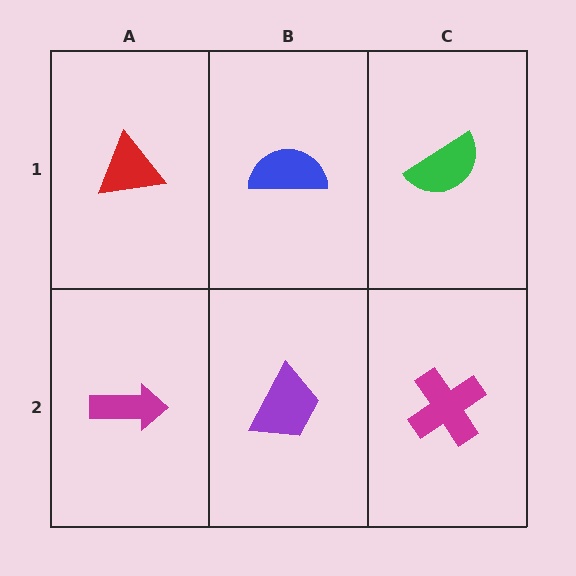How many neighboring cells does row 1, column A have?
2.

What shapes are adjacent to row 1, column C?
A magenta cross (row 2, column C), a blue semicircle (row 1, column B).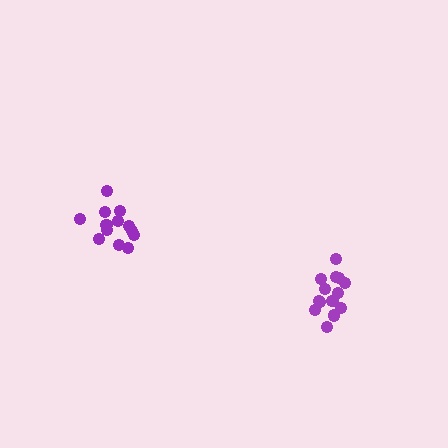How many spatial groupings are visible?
There are 2 spatial groupings.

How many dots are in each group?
Group 1: 14 dots, Group 2: 13 dots (27 total).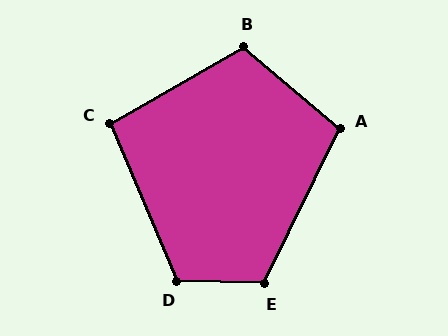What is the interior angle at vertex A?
Approximately 104 degrees (obtuse).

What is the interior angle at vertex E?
Approximately 114 degrees (obtuse).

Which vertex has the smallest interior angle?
C, at approximately 97 degrees.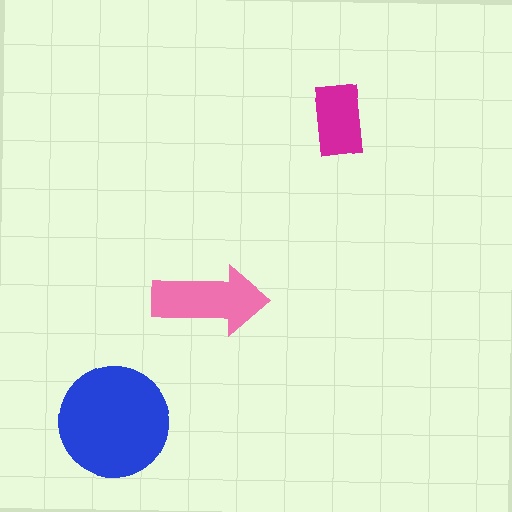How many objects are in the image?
There are 3 objects in the image.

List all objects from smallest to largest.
The magenta rectangle, the pink arrow, the blue circle.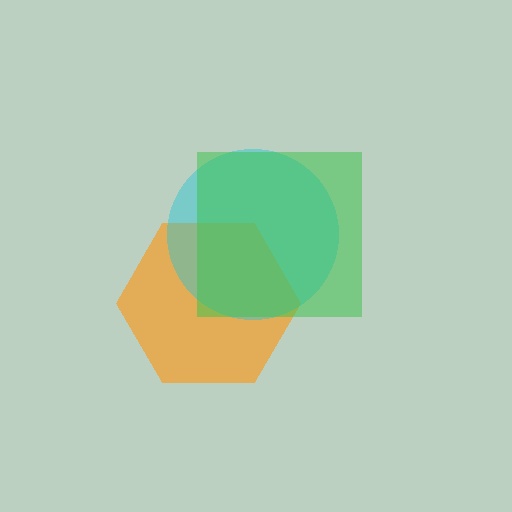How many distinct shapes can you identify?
There are 3 distinct shapes: an orange hexagon, a cyan circle, a green square.